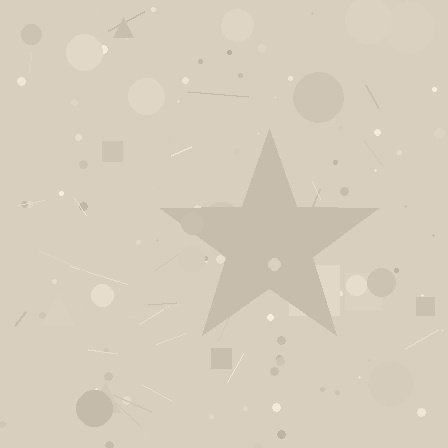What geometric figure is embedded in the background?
A star is embedded in the background.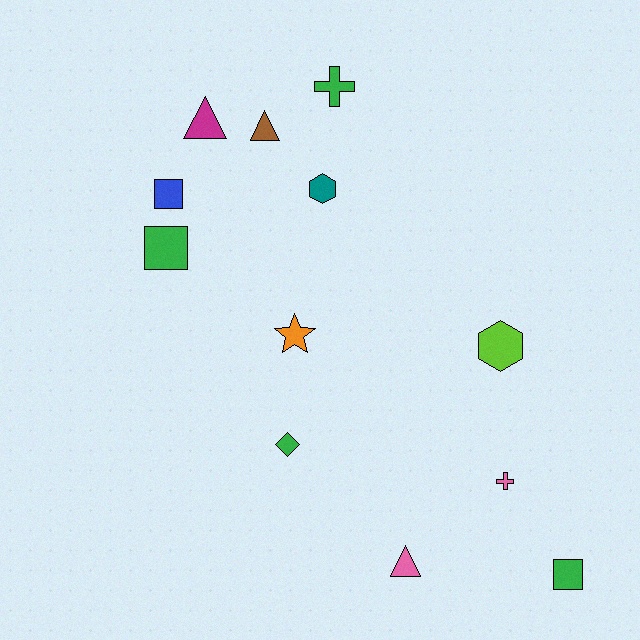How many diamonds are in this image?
There is 1 diamond.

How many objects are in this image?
There are 12 objects.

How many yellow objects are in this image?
There are no yellow objects.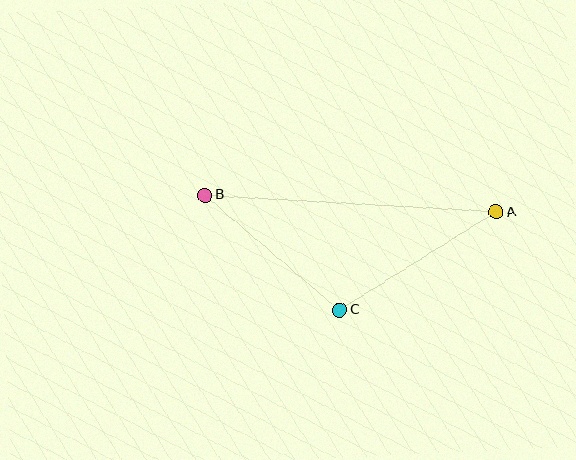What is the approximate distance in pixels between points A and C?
The distance between A and C is approximately 185 pixels.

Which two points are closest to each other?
Points B and C are closest to each other.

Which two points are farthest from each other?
Points A and B are farthest from each other.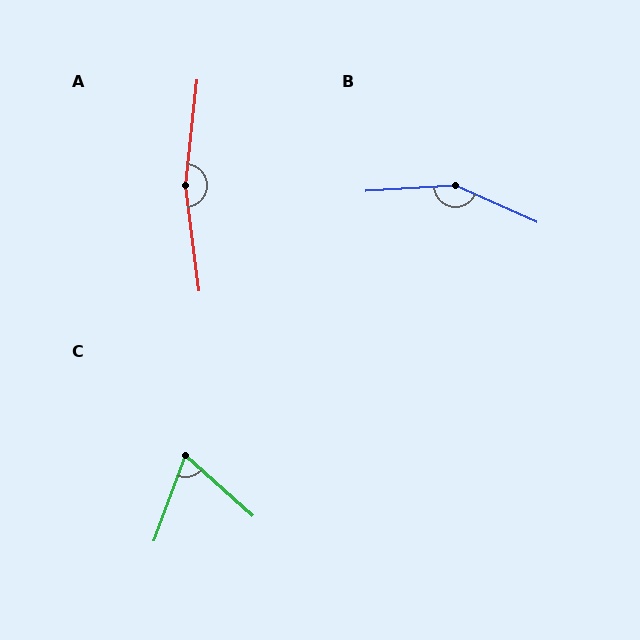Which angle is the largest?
A, at approximately 167 degrees.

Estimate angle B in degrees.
Approximately 152 degrees.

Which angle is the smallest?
C, at approximately 68 degrees.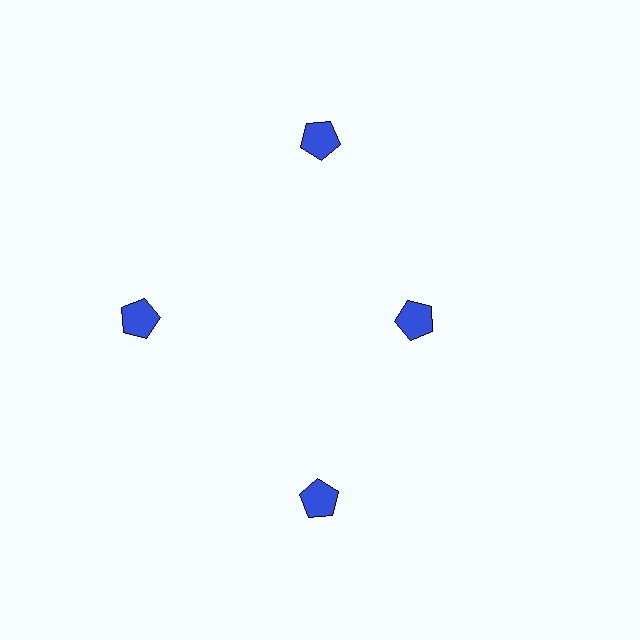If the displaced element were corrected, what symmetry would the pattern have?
It would have 4-fold rotational symmetry — the pattern would map onto itself every 90 degrees.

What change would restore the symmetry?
The symmetry would be restored by moving it outward, back onto the ring so that all 4 pentagons sit at equal angles and equal distance from the center.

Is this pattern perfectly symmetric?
No. The 4 blue pentagons are arranged in a ring, but one element near the 3 o'clock position is pulled inward toward the center, breaking the 4-fold rotational symmetry.